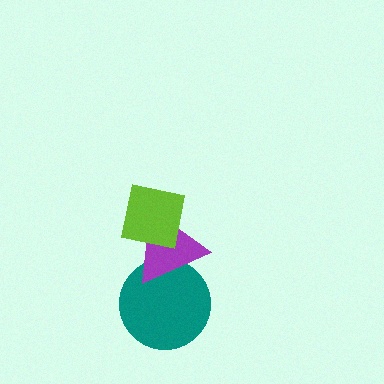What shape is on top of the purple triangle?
The lime square is on top of the purple triangle.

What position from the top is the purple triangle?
The purple triangle is 2nd from the top.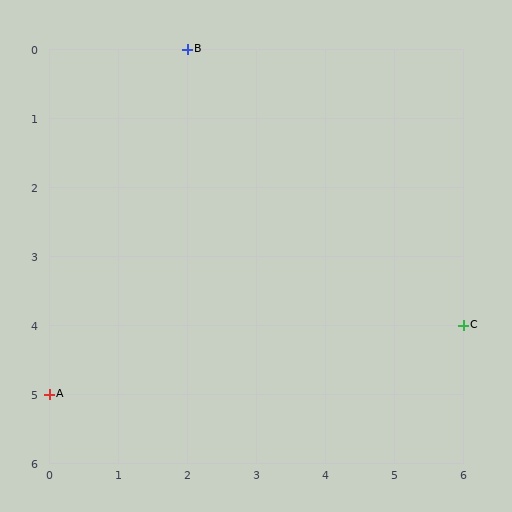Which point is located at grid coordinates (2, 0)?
Point B is at (2, 0).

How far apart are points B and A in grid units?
Points B and A are 2 columns and 5 rows apart (about 5.4 grid units diagonally).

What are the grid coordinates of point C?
Point C is at grid coordinates (6, 4).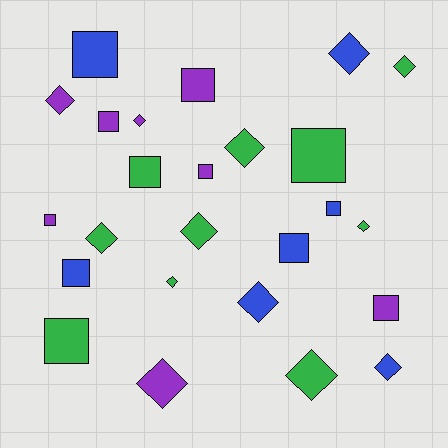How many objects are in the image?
There are 25 objects.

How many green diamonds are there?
There are 7 green diamonds.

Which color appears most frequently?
Green, with 10 objects.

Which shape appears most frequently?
Diamond, with 13 objects.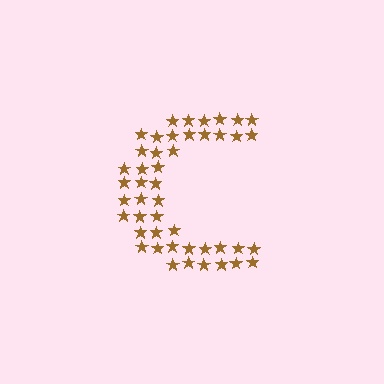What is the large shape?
The large shape is the letter C.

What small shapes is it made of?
It is made of small stars.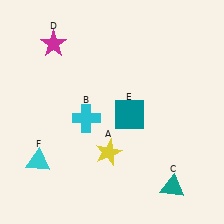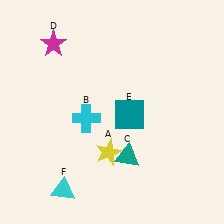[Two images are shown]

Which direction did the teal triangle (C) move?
The teal triangle (C) moved left.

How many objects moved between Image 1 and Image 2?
2 objects moved between the two images.